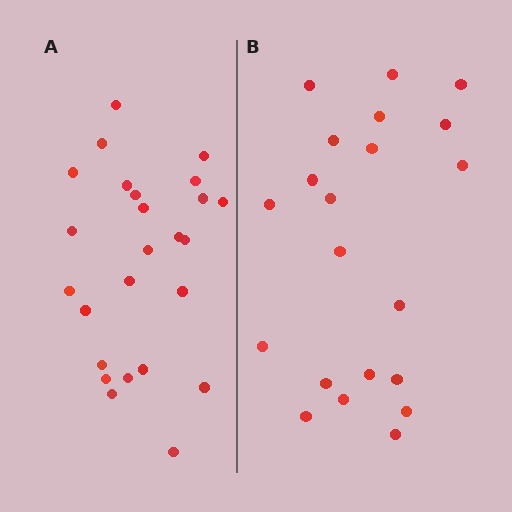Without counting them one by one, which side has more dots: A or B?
Region A (the left region) has more dots.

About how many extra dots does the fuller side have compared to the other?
Region A has about 4 more dots than region B.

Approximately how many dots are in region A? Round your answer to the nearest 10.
About 20 dots. (The exact count is 25, which rounds to 20.)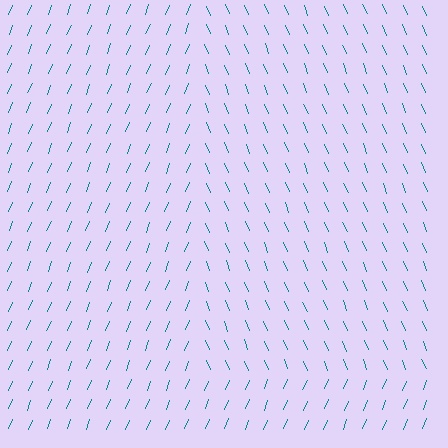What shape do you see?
I see a rectangle.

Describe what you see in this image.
The image is filled with small teal line segments. A rectangle region in the image has lines oriented differently from the surrounding lines, creating a visible texture boundary.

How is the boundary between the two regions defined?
The boundary is defined purely by a change in line orientation (approximately 45 degrees difference). All lines are the same color and thickness.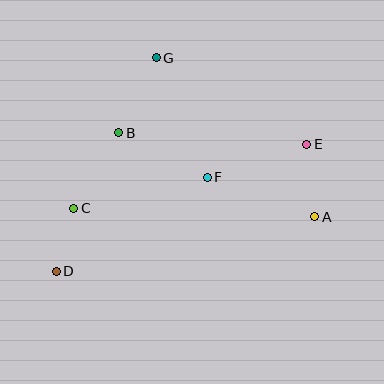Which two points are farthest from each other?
Points D and E are farthest from each other.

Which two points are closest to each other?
Points C and D are closest to each other.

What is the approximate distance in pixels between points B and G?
The distance between B and G is approximately 84 pixels.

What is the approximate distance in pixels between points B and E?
The distance between B and E is approximately 188 pixels.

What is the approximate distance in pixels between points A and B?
The distance between A and B is approximately 213 pixels.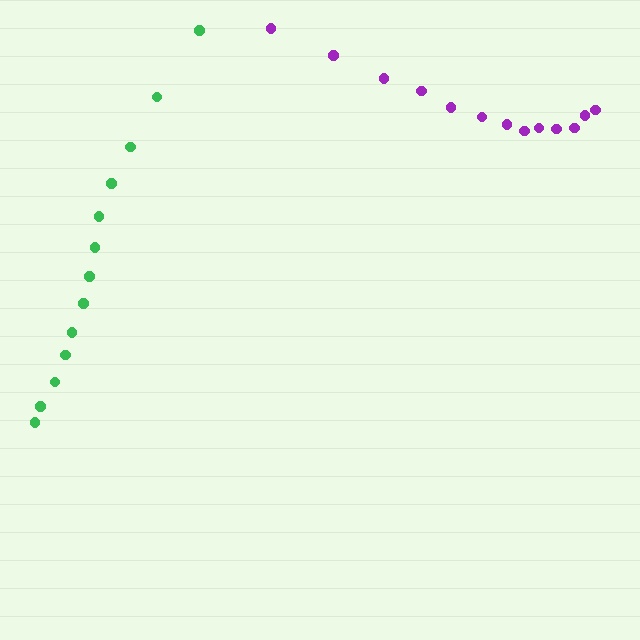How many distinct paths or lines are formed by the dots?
There are 2 distinct paths.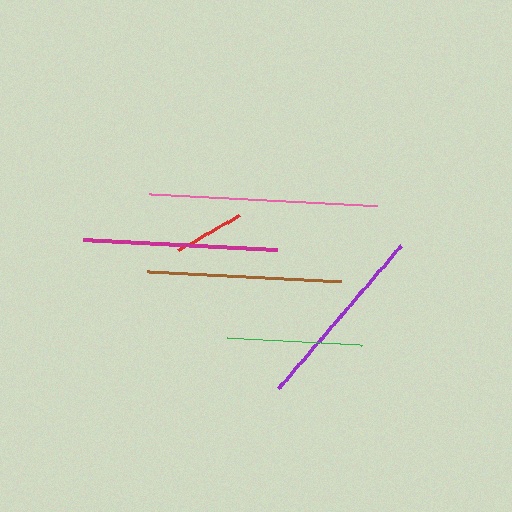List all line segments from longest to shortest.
From longest to shortest: pink, magenta, brown, purple, green, red.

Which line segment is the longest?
The pink line is the longest at approximately 227 pixels.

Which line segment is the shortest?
The red line is the shortest at approximately 71 pixels.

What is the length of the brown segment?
The brown segment is approximately 194 pixels long.